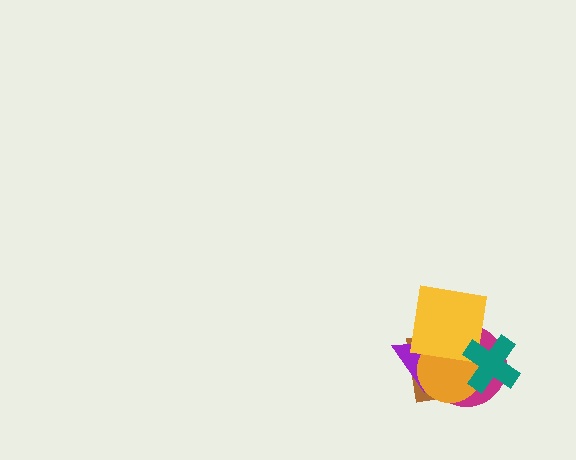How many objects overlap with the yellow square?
5 objects overlap with the yellow square.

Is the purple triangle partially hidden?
Yes, it is partially covered by another shape.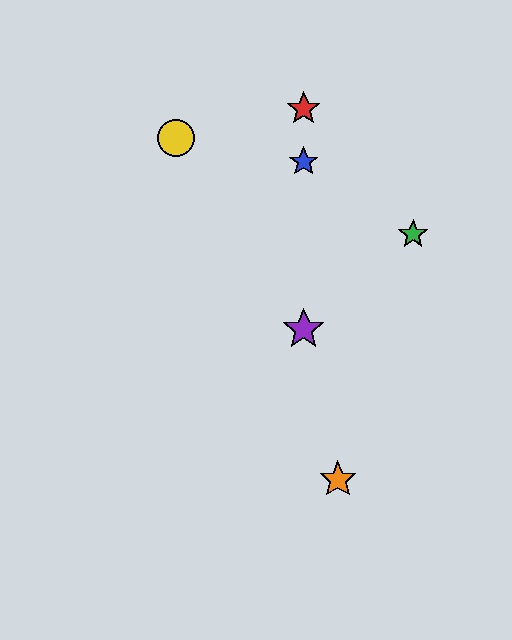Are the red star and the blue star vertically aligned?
Yes, both are at x≈304.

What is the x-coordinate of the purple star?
The purple star is at x≈304.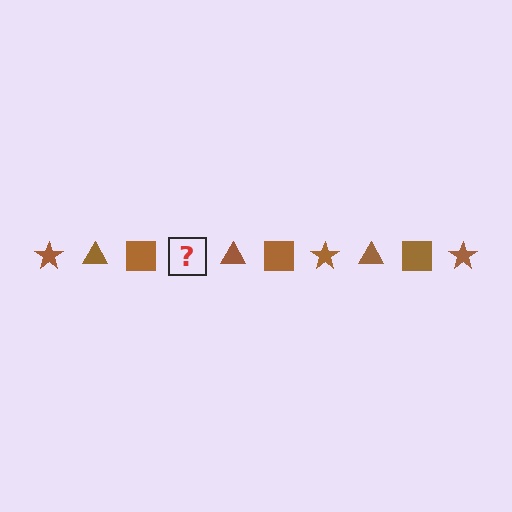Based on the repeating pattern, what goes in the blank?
The blank should be a brown star.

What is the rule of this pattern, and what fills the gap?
The rule is that the pattern cycles through star, triangle, square shapes in brown. The gap should be filled with a brown star.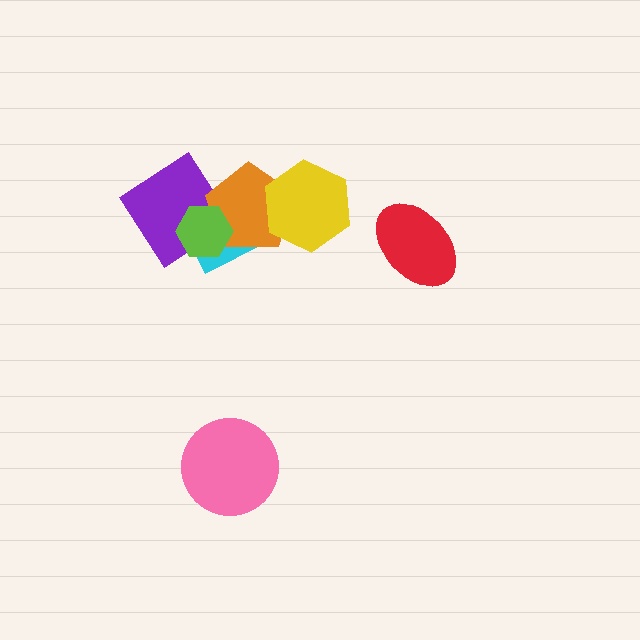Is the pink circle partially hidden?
No, no other shape covers it.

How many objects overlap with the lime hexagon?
3 objects overlap with the lime hexagon.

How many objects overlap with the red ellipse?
0 objects overlap with the red ellipse.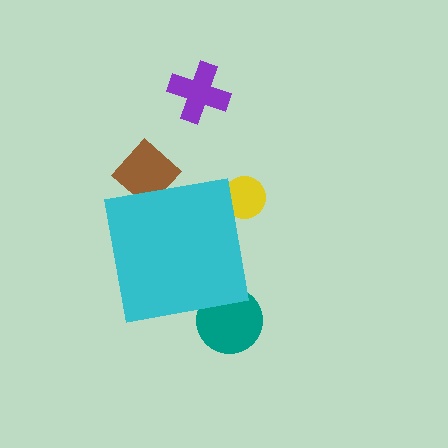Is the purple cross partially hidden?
No, the purple cross is fully visible.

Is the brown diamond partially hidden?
Yes, the brown diamond is partially hidden behind the cyan square.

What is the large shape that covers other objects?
A cyan square.